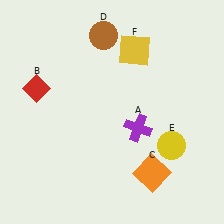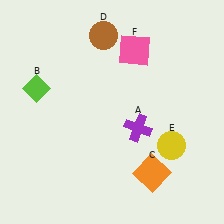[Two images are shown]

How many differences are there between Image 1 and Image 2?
There are 2 differences between the two images.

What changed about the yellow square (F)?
In Image 1, F is yellow. In Image 2, it changed to pink.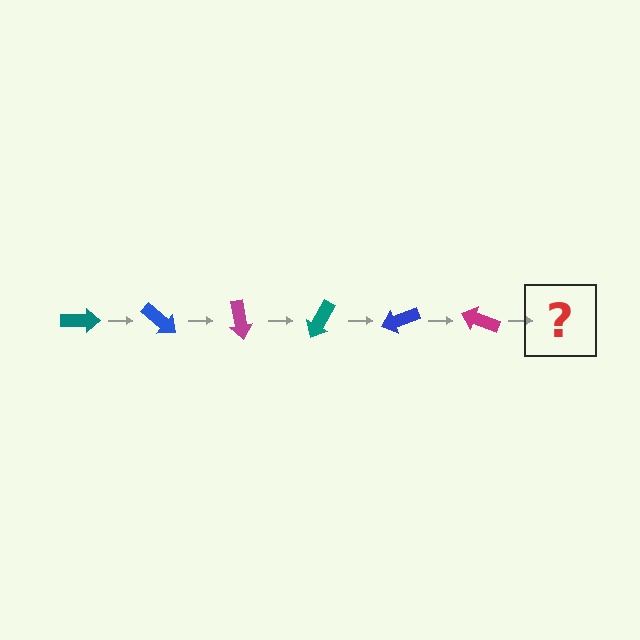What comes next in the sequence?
The next element should be a teal arrow, rotated 240 degrees from the start.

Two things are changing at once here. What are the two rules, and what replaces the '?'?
The two rules are that it rotates 40 degrees each step and the color cycles through teal, blue, and magenta. The '?' should be a teal arrow, rotated 240 degrees from the start.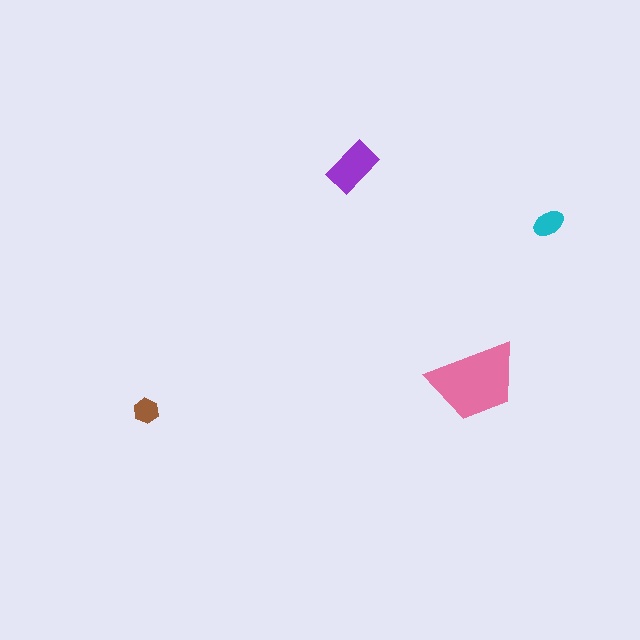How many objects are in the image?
There are 4 objects in the image.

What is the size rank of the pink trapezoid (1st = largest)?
1st.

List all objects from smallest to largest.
The brown hexagon, the cyan ellipse, the purple rectangle, the pink trapezoid.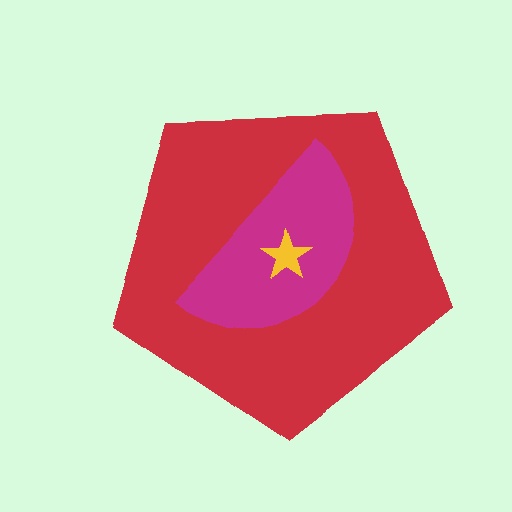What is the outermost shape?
The red pentagon.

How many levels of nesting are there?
3.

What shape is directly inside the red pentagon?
The magenta semicircle.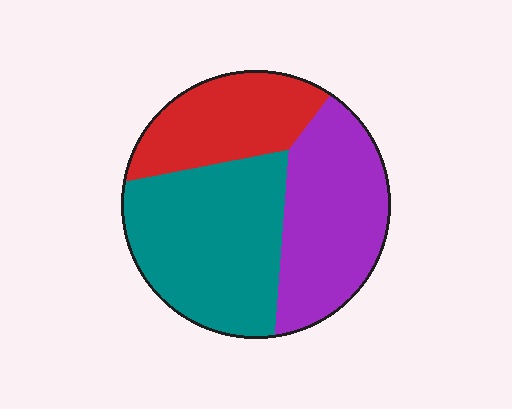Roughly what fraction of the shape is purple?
Purple takes up between a quarter and a half of the shape.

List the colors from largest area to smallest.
From largest to smallest: teal, purple, red.